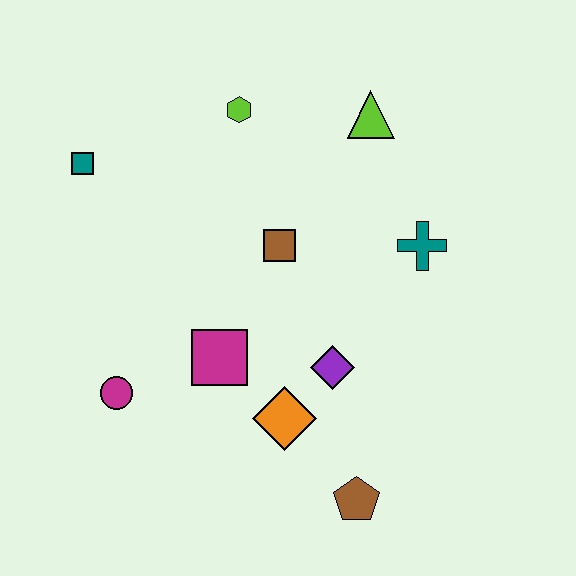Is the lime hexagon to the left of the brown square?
Yes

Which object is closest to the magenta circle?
The magenta square is closest to the magenta circle.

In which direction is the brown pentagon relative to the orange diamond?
The brown pentagon is below the orange diamond.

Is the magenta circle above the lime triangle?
No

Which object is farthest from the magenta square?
The lime triangle is farthest from the magenta square.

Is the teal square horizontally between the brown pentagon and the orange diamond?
No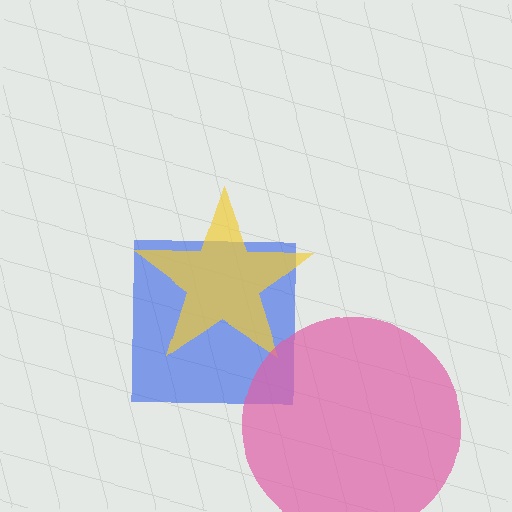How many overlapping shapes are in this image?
There are 3 overlapping shapes in the image.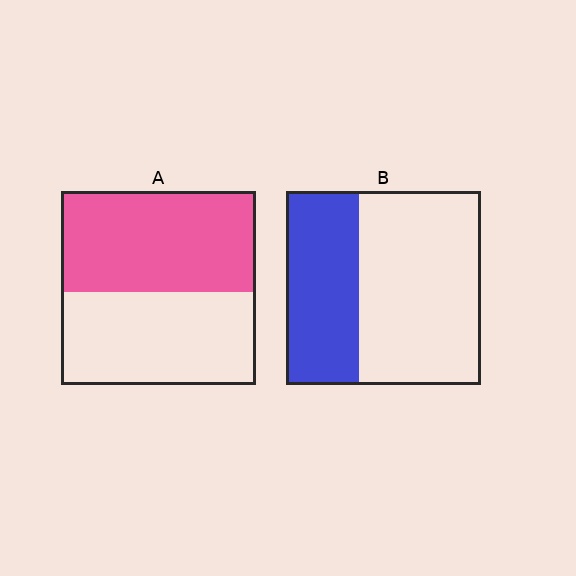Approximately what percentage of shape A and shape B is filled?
A is approximately 50% and B is approximately 35%.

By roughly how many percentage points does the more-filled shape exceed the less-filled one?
By roughly 15 percentage points (A over B).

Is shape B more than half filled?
No.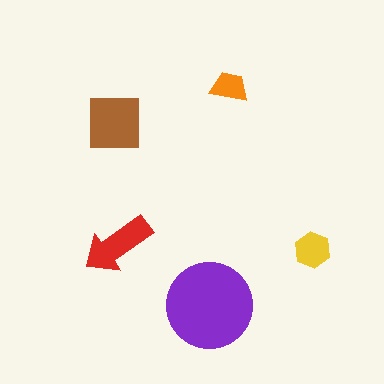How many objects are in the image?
There are 5 objects in the image.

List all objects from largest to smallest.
The purple circle, the brown square, the red arrow, the yellow hexagon, the orange trapezoid.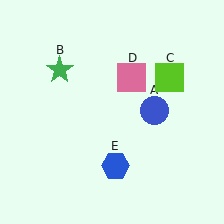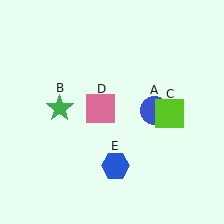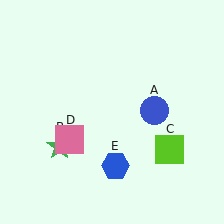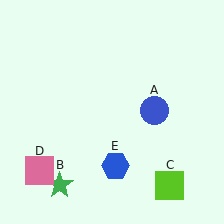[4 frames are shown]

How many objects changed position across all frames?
3 objects changed position: green star (object B), lime square (object C), pink square (object D).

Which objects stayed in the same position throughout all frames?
Blue circle (object A) and blue hexagon (object E) remained stationary.